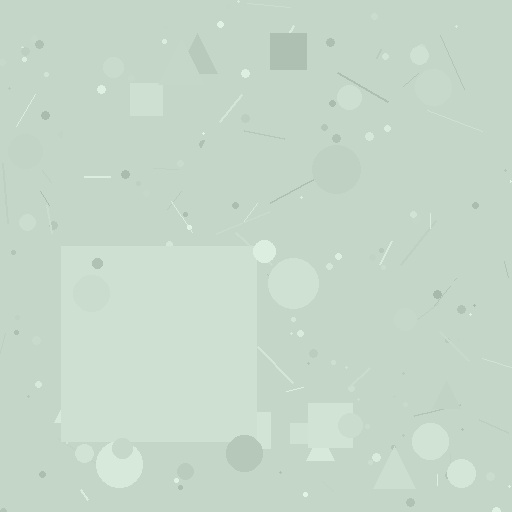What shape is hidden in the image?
A square is hidden in the image.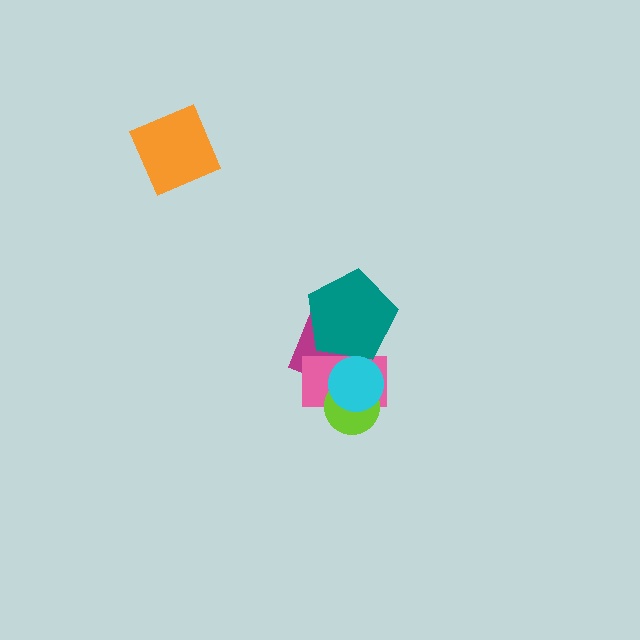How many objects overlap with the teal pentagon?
3 objects overlap with the teal pentagon.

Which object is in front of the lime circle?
The cyan circle is in front of the lime circle.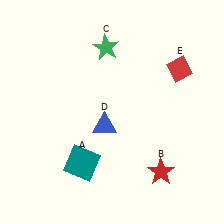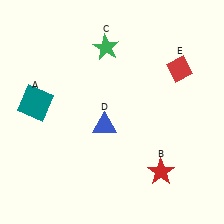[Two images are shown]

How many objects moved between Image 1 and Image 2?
1 object moved between the two images.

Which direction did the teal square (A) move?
The teal square (A) moved up.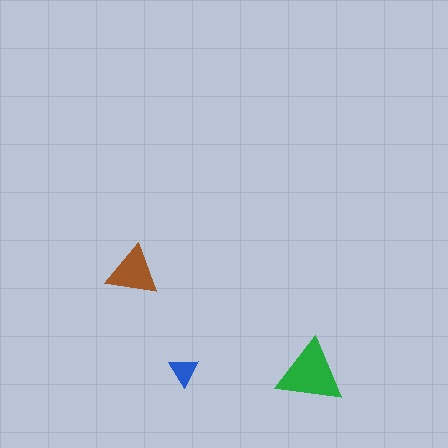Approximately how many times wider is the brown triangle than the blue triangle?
About 1.5 times wider.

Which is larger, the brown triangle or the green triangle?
The green one.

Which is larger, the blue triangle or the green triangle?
The green one.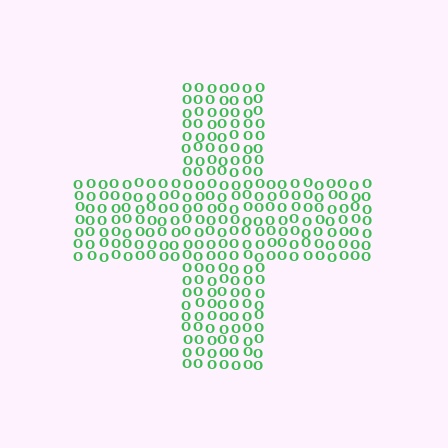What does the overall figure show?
The overall figure shows a cross.